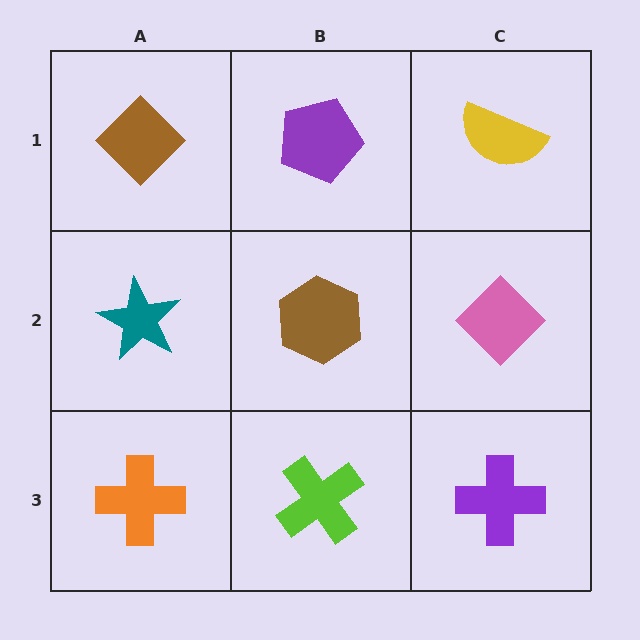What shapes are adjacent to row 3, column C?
A pink diamond (row 2, column C), a lime cross (row 3, column B).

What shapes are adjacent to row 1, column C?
A pink diamond (row 2, column C), a purple pentagon (row 1, column B).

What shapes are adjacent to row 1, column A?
A teal star (row 2, column A), a purple pentagon (row 1, column B).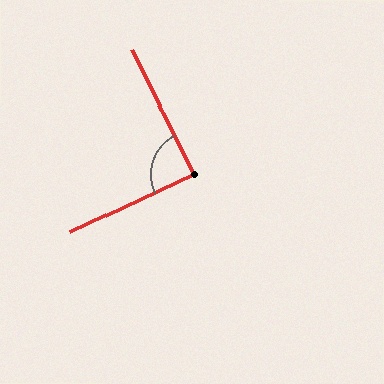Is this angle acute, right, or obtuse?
It is approximately a right angle.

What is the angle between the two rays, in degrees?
Approximately 88 degrees.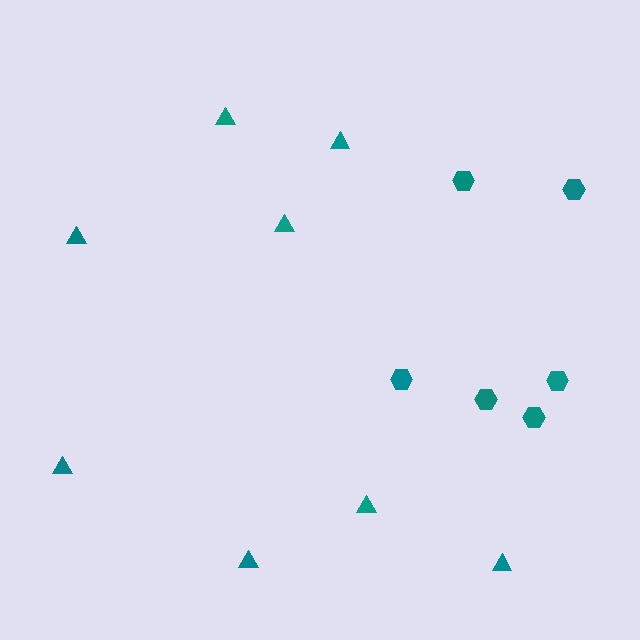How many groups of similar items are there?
There are 2 groups: one group of triangles (8) and one group of hexagons (6).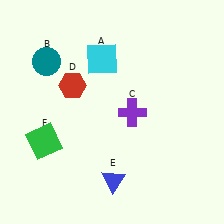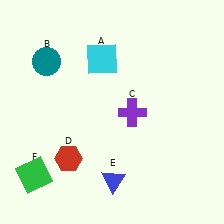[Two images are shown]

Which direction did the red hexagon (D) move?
The red hexagon (D) moved down.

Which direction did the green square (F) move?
The green square (F) moved down.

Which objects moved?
The objects that moved are: the red hexagon (D), the green square (F).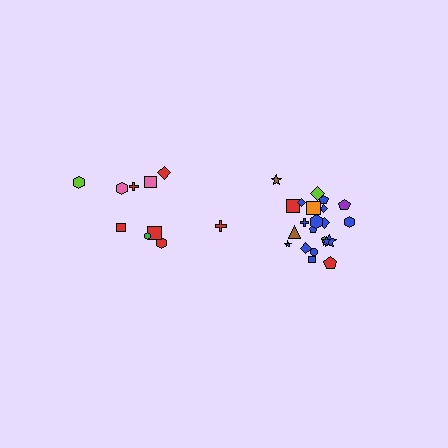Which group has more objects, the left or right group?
The right group.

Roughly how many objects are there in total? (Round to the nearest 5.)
Roughly 30 objects in total.